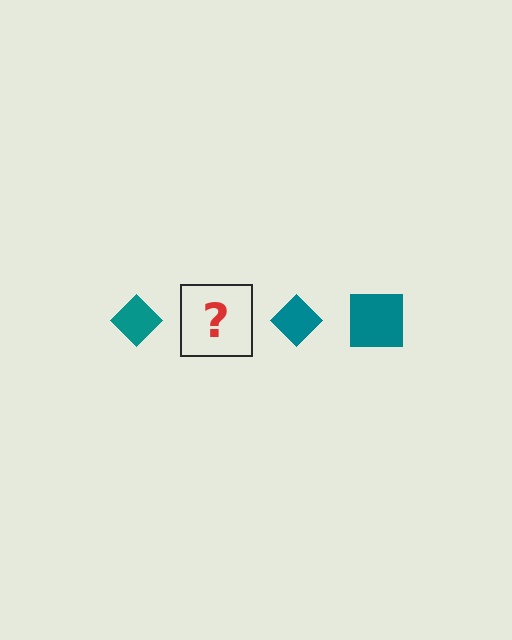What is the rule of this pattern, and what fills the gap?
The rule is that the pattern cycles through diamond, square shapes in teal. The gap should be filled with a teal square.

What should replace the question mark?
The question mark should be replaced with a teal square.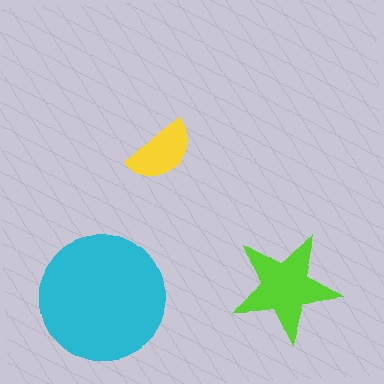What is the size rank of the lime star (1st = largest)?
2nd.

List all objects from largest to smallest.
The cyan circle, the lime star, the yellow semicircle.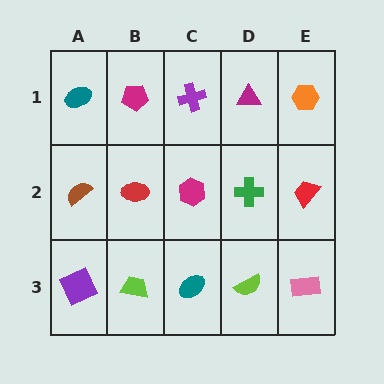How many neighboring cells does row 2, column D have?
4.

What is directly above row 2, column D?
A magenta triangle.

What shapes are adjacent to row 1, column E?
A red trapezoid (row 2, column E), a magenta triangle (row 1, column D).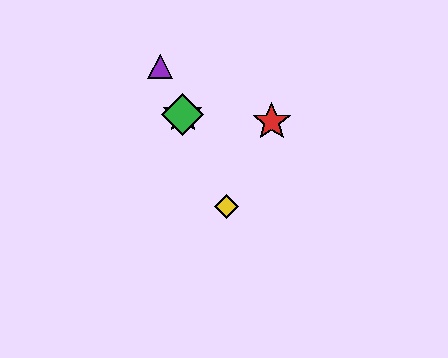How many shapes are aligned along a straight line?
4 shapes (the blue star, the green diamond, the yellow diamond, the purple triangle) are aligned along a straight line.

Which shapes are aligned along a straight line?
The blue star, the green diamond, the yellow diamond, the purple triangle are aligned along a straight line.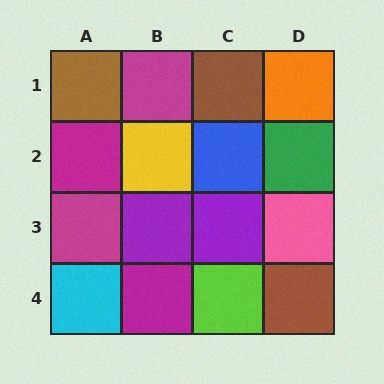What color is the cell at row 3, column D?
Pink.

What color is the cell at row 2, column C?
Blue.